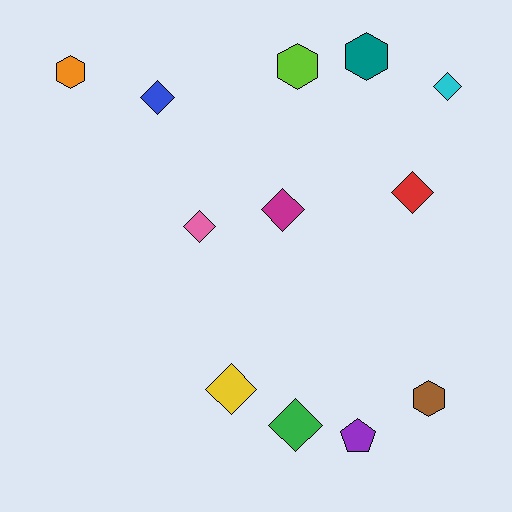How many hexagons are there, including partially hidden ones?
There are 4 hexagons.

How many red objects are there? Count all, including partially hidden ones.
There is 1 red object.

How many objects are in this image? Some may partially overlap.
There are 12 objects.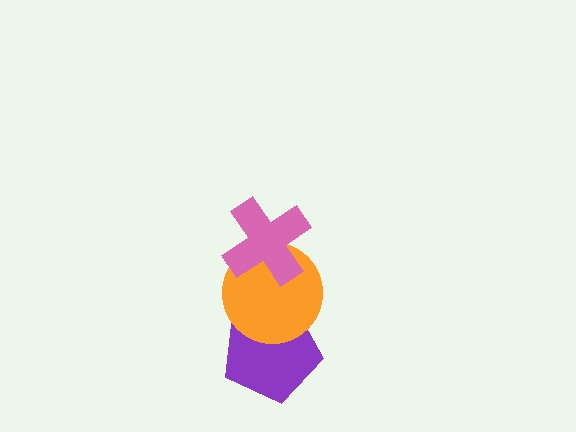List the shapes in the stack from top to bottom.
From top to bottom: the pink cross, the orange circle, the purple pentagon.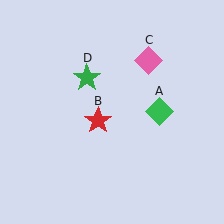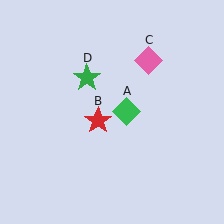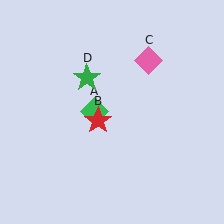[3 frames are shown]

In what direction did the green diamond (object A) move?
The green diamond (object A) moved left.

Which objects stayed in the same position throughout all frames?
Red star (object B) and pink diamond (object C) and green star (object D) remained stationary.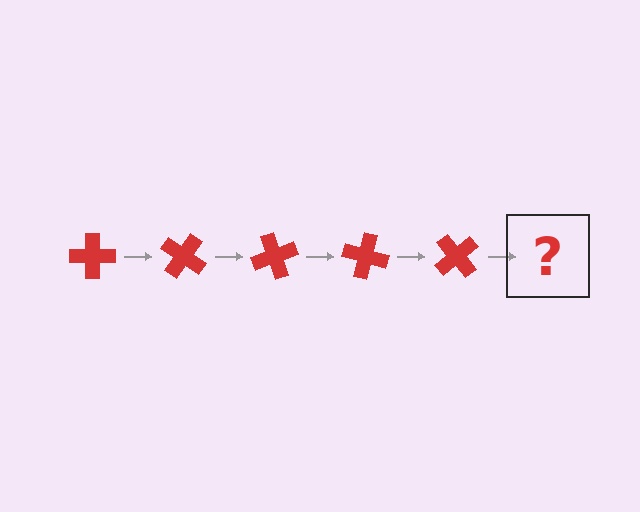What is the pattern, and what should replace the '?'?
The pattern is that the cross rotates 35 degrees each step. The '?' should be a red cross rotated 175 degrees.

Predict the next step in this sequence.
The next step is a red cross rotated 175 degrees.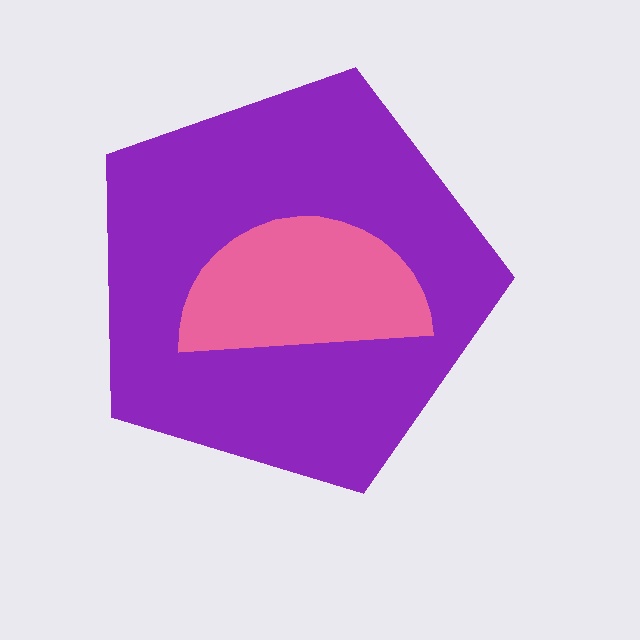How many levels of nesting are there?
2.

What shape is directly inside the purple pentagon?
The pink semicircle.